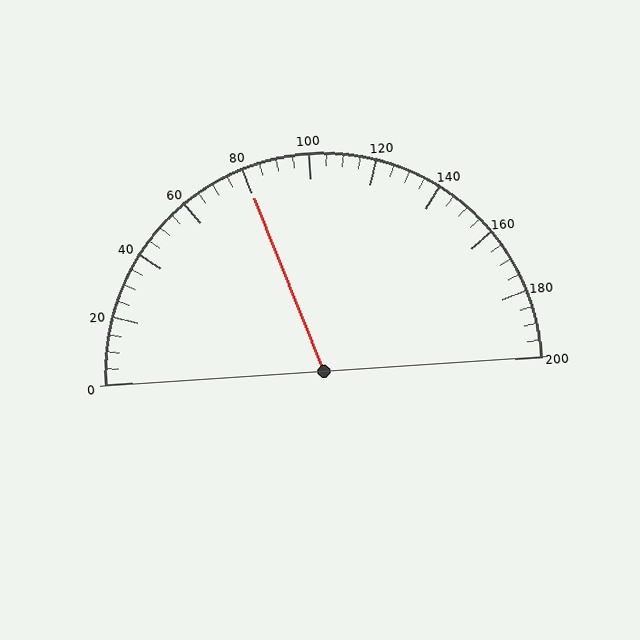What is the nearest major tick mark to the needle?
The nearest major tick mark is 80.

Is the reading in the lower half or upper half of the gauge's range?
The reading is in the lower half of the range (0 to 200).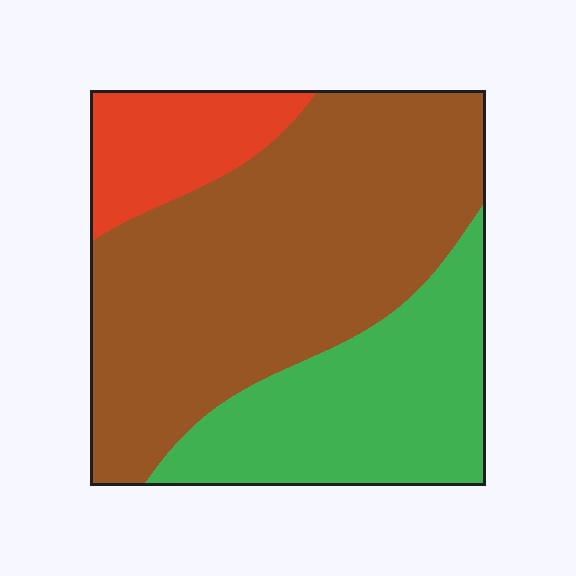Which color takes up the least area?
Red, at roughly 15%.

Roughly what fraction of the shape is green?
Green covers around 30% of the shape.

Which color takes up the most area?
Brown, at roughly 55%.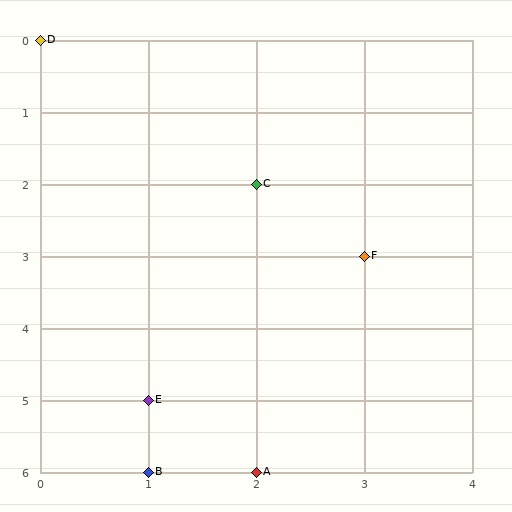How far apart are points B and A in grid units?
Points B and A are 1 column apart.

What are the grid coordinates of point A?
Point A is at grid coordinates (2, 6).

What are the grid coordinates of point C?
Point C is at grid coordinates (2, 2).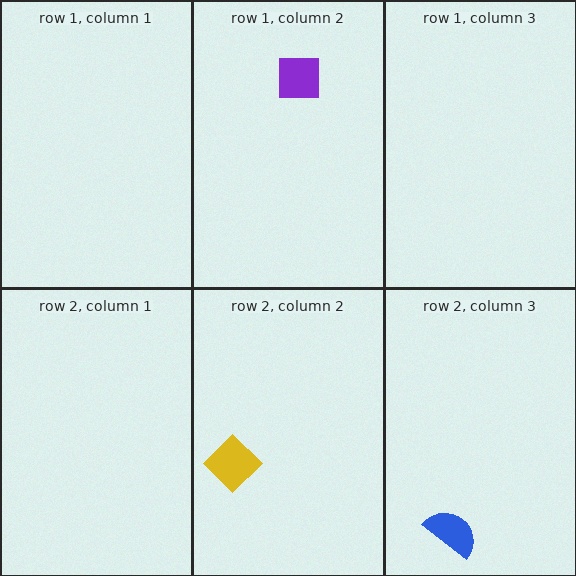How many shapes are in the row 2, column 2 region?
1.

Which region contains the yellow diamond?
The row 2, column 2 region.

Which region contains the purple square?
The row 1, column 2 region.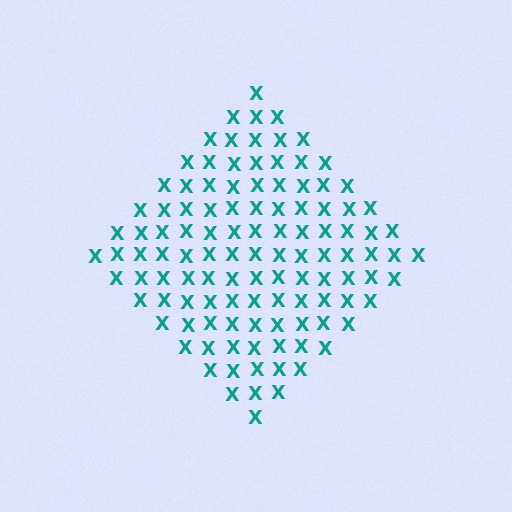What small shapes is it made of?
It is made of small letter X's.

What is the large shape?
The large shape is a diamond.